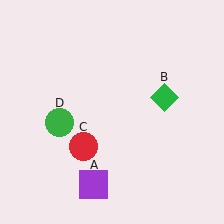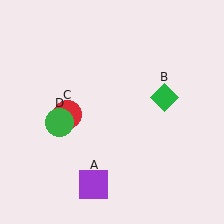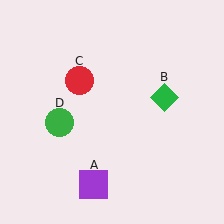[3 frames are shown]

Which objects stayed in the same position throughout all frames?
Purple square (object A) and green diamond (object B) and green circle (object D) remained stationary.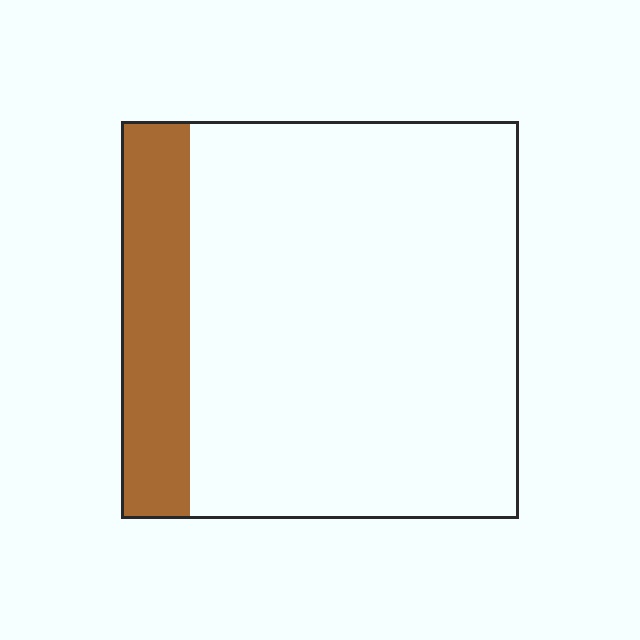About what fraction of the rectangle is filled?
About one sixth (1/6).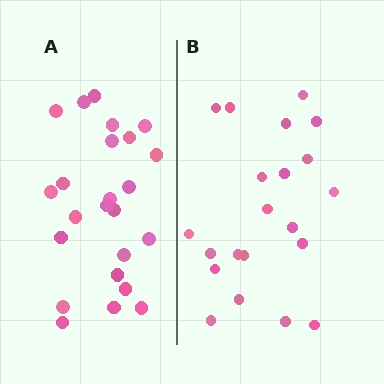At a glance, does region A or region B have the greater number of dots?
Region A (the left region) has more dots.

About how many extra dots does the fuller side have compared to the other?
Region A has just a few more — roughly 2 or 3 more dots than region B.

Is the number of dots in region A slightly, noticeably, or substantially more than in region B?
Region A has only slightly more — the two regions are fairly close. The ratio is roughly 1.1 to 1.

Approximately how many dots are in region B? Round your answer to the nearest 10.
About 20 dots. (The exact count is 21, which rounds to 20.)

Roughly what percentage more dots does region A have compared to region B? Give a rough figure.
About 15% more.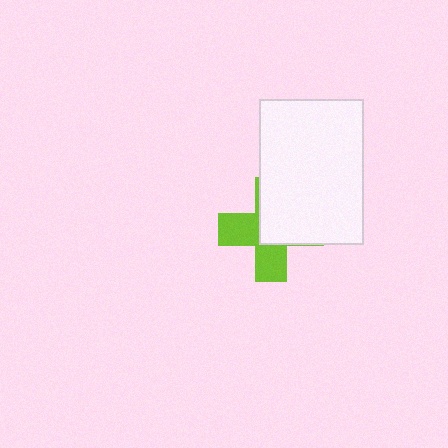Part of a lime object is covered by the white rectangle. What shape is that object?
It is a cross.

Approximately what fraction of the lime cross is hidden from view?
Roughly 54% of the lime cross is hidden behind the white rectangle.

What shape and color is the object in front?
The object in front is a white rectangle.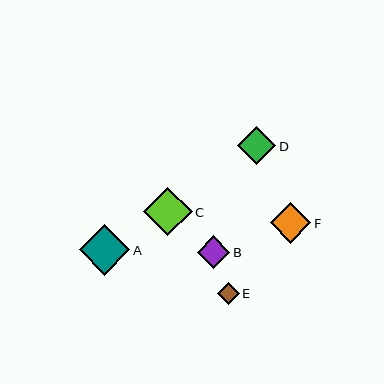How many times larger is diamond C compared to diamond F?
Diamond C is approximately 1.2 times the size of diamond F.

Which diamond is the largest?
Diamond A is the largest with a size of approximately 51 pixels.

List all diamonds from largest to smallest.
From largest to smallest: A, C, F, D, B, E.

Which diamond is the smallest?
Diamond E is the smallest with a size of approximately 22 pixels.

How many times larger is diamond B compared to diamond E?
Diamond B is approximately 1.5 times the size of diamond E.